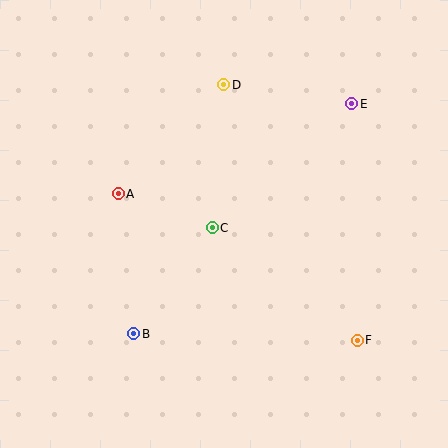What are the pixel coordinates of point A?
Point A is at (118, 194).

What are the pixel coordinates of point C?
Point C is at (212, 228).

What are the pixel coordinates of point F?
Point F is at (357, 340).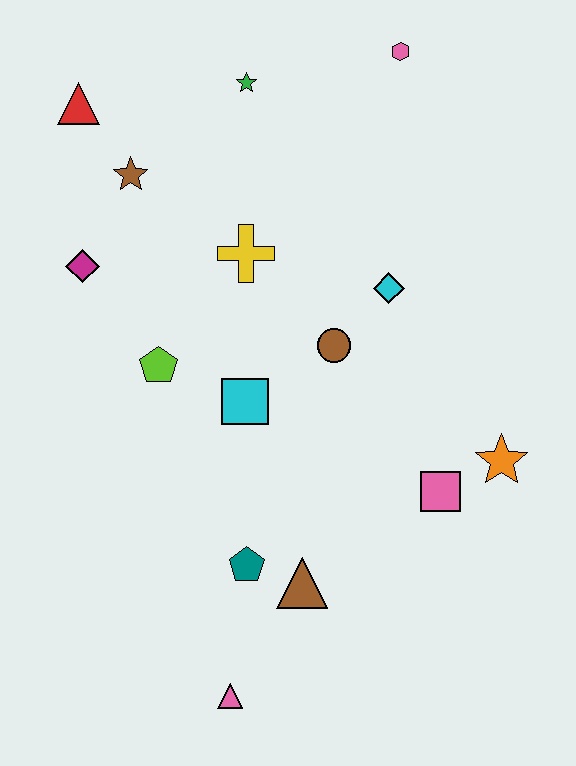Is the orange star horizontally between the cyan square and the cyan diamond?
No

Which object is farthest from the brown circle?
The pink triangle is farthest from the brown circle.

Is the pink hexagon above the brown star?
Yes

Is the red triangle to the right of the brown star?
No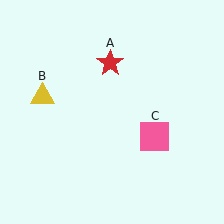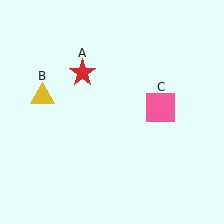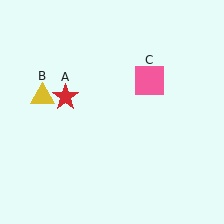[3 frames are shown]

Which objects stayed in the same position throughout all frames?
Yellow triangle (object B) remained stationary.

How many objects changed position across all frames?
2 objects changed position: red star (object A), pink square (object C).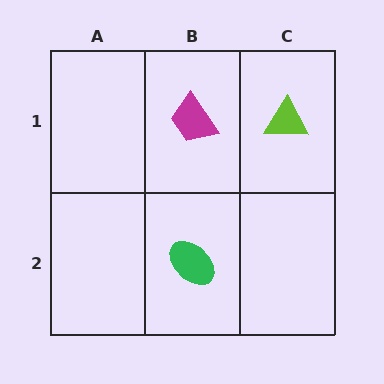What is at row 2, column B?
A green ellipse.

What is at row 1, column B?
A magenta trapezoid.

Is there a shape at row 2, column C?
No, that cell is empty.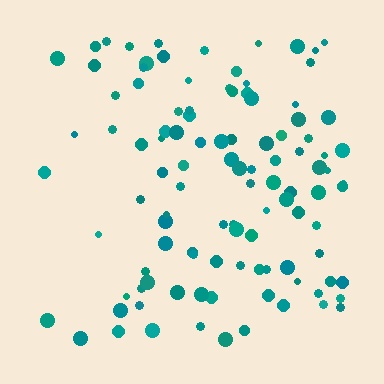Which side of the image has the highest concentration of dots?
The right.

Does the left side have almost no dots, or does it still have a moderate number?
Still a moderate number, just noticeably fewer than the right.